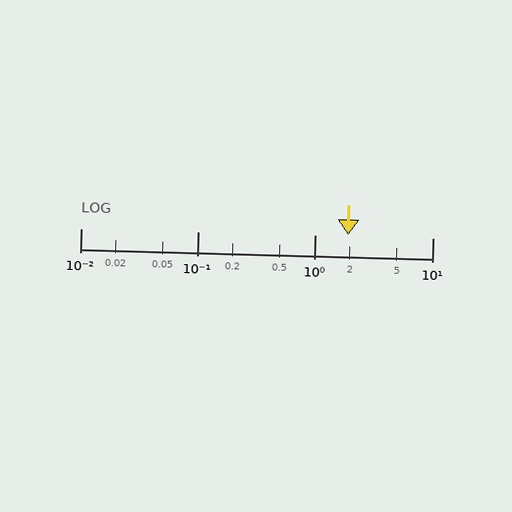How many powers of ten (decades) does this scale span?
The scale spans 3 decades, from 0.01 to 10.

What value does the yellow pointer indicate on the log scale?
The pointer indicates approximately 1.9.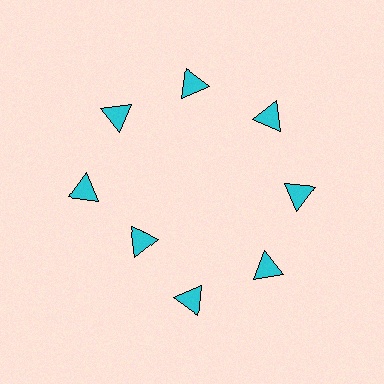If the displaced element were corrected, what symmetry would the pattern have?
It would have 8-fold rotational symmetry — the pattern would map onto itself every 45 degrees.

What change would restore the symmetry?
The symmetry would be restored by moving it outward, back onto the ring so that all 8 triangles sit at equal angles and equal distance from the center.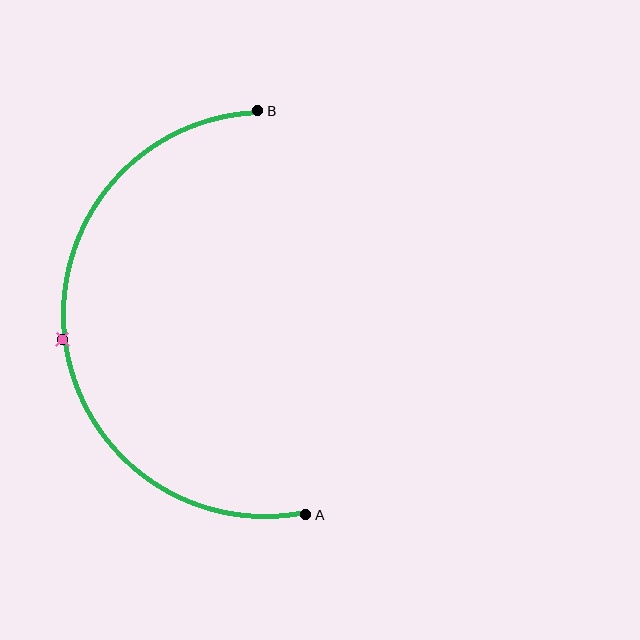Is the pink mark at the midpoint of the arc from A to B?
Yes. The pink mark lies on the arc at equal arc-length from both A and B — it is the arc midpoint.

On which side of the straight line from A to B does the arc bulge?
The arc bulges to the left of the straight line connecting A and B.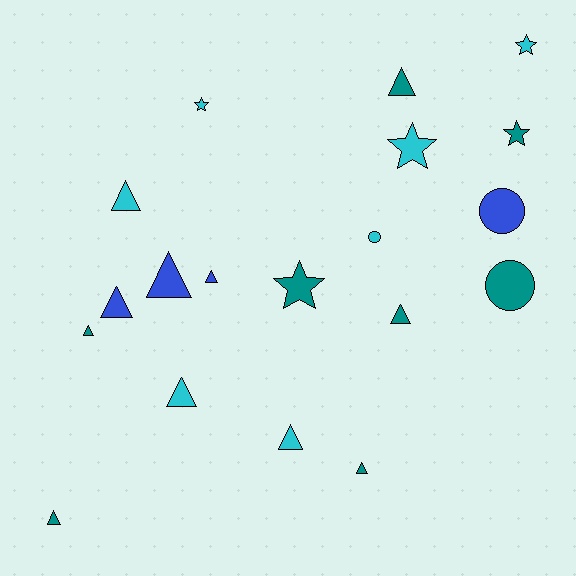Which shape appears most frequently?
Triangle, with 11 objects.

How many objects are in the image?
There are 19 objects.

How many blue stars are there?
There are no blue stars.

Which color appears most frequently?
Teal, with 8 objects.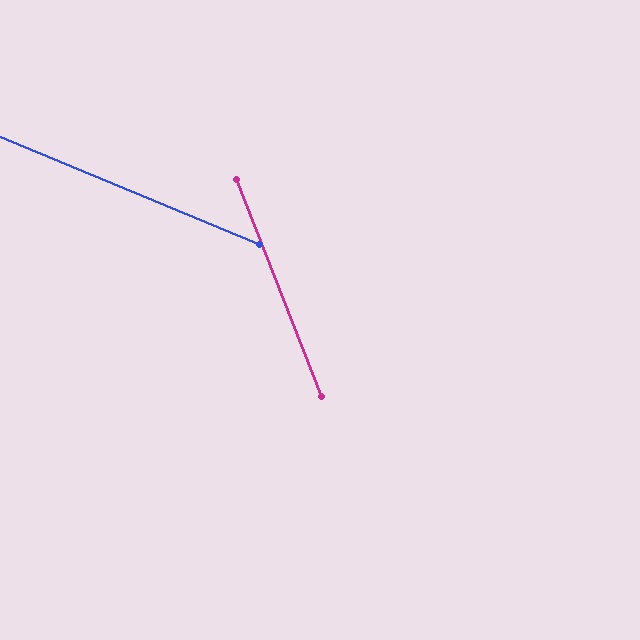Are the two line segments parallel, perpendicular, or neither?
Neither parallel nor perpendicular — they differ by about 46°.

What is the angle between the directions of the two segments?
Approximately 46 degrees.